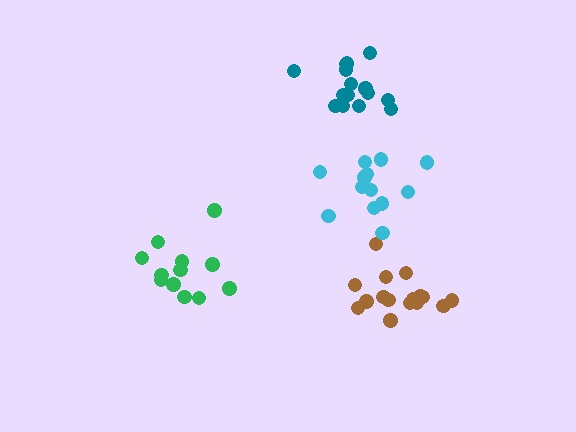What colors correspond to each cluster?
The clusters are colored: brown, green, cyan, teal.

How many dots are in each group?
Group 1: 16 dots, Group 2: 12 dots, Group 3: 13 dots, Group 4: 15 dots (56 total).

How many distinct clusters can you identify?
There are 4 distinct clusters.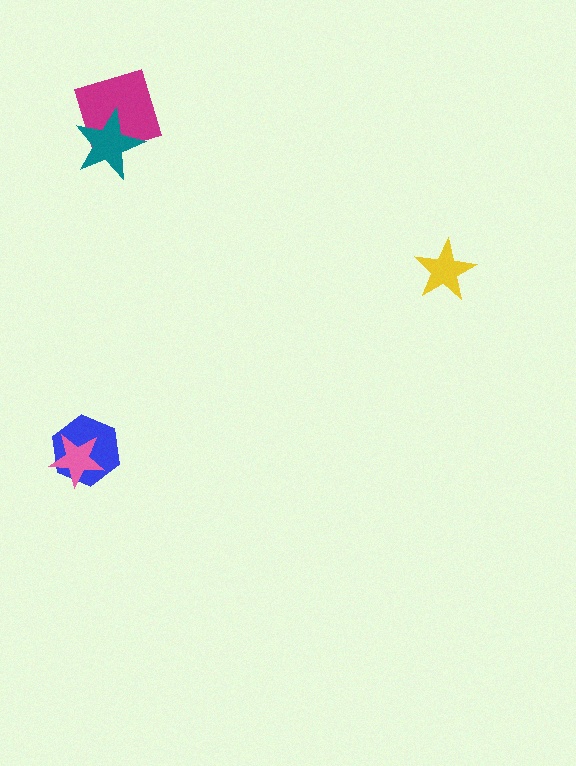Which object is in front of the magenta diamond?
The teal star is in front of the magenta diamond.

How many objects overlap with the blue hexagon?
1 object overlaps with the blue hexagon.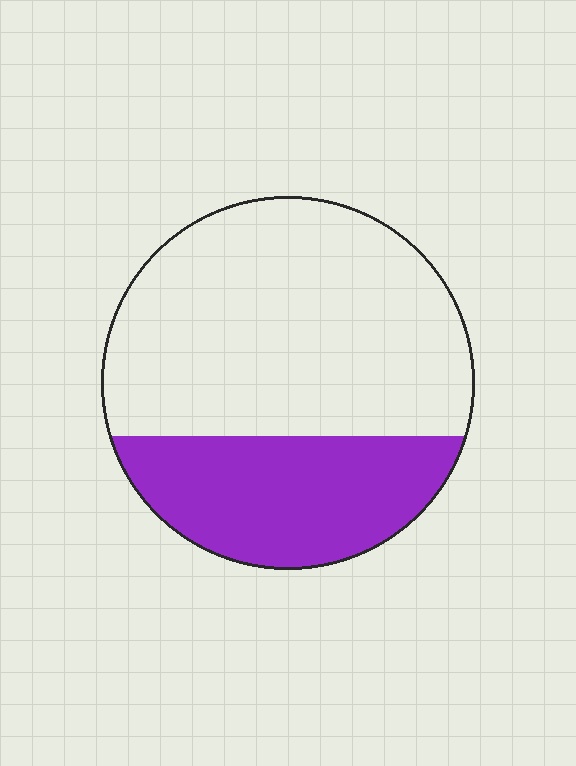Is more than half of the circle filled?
No.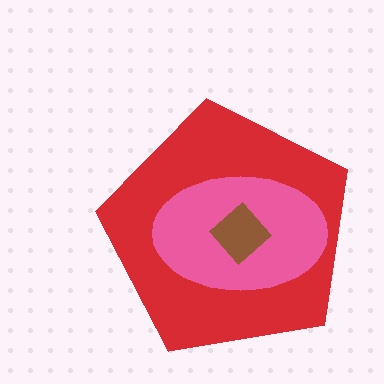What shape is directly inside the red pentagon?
The pink ellipse.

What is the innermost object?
The brown diamond.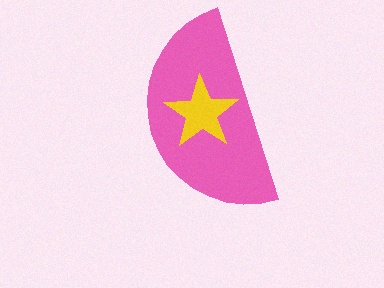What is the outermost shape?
The pink semicircle.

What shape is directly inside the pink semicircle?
The yellow star.